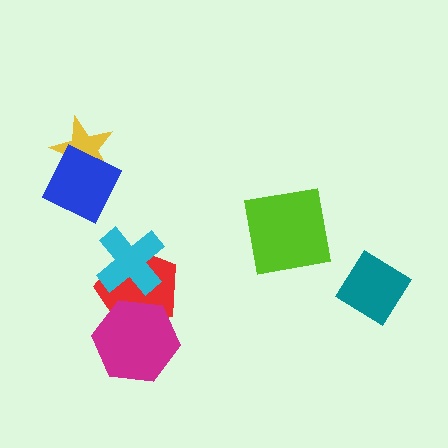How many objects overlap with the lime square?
0 objects overlap with the lime square.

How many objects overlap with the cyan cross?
1 object overlaps with the cyan cross.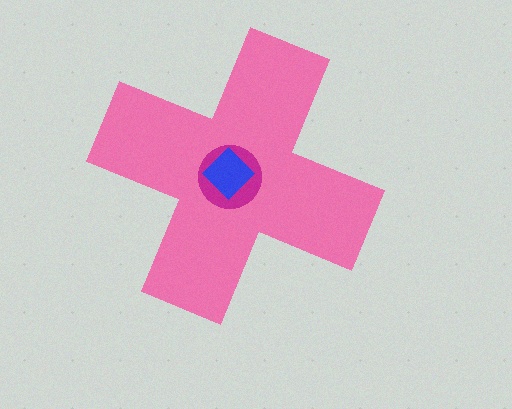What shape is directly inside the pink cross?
The magenta circle.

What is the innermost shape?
The blue diamond.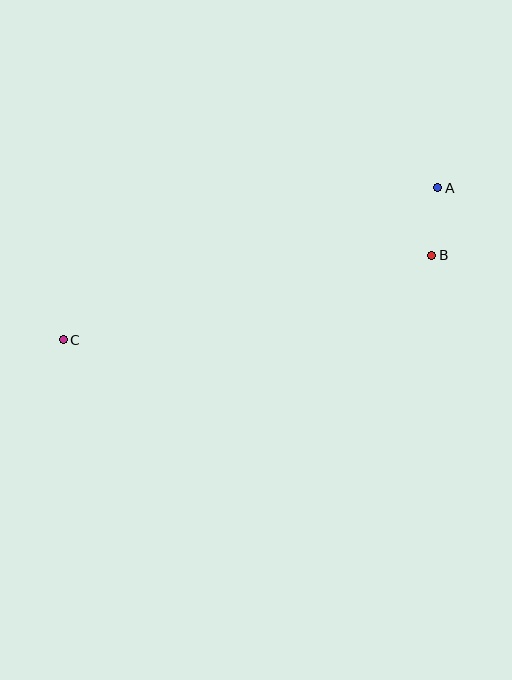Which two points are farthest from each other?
Points A and C are farthest from each other.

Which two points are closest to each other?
Points A and B are closest to each other.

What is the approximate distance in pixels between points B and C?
The distance between B and C is approximately 378 pixels.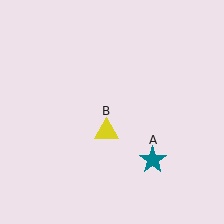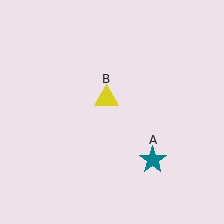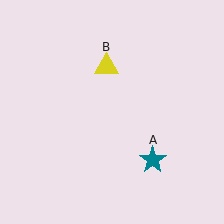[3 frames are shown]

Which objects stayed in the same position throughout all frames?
Teal star (object A) remained stationary.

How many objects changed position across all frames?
1 object changed position: yellow triangle (object B).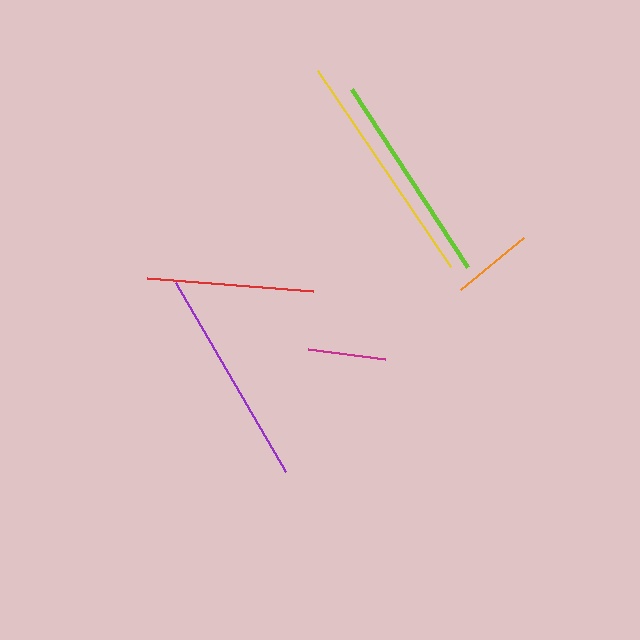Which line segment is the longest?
The yellow line is the longest at approximately 237 pixels.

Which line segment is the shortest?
The magenta line is the shortest at approximately 78 pixels.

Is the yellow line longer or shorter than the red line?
The yellow line is longer than the red line.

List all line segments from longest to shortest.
From longest to shortest: yellow, purple, lime, red, orange, magenta.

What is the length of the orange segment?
The orange segment is approximately 82 pixels long.